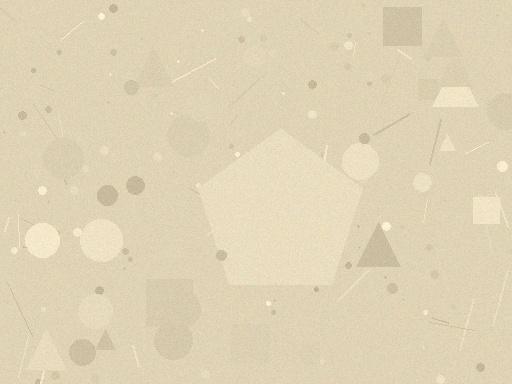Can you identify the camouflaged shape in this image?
The camouflaged shape is a pentagon.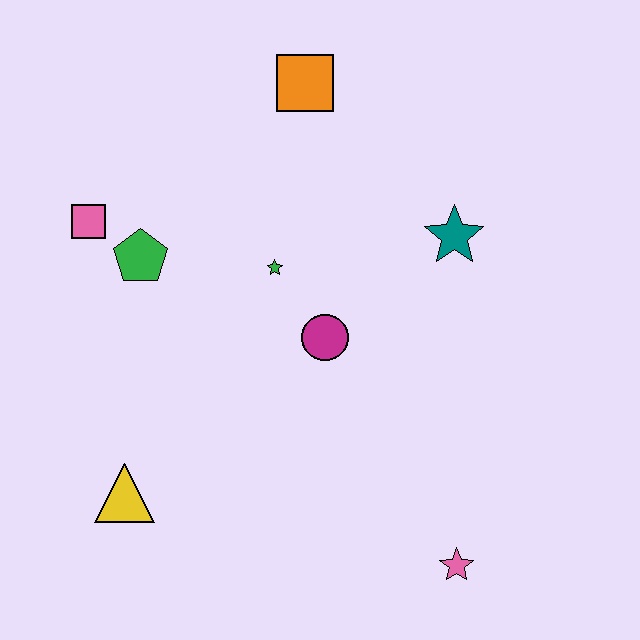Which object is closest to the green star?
The magenta circle is closest to the green star.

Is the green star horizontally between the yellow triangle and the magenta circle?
Yes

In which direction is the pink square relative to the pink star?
The pink square is to the left of the pink star.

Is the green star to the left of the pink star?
Yes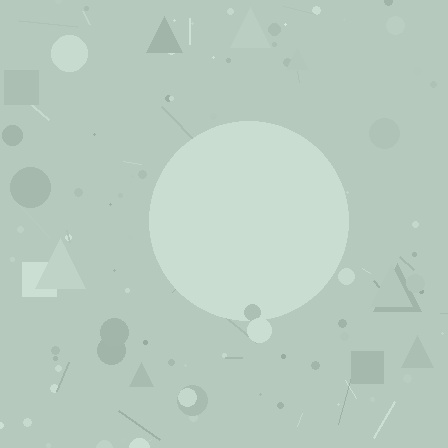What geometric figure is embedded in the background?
A circle is embedded in the background.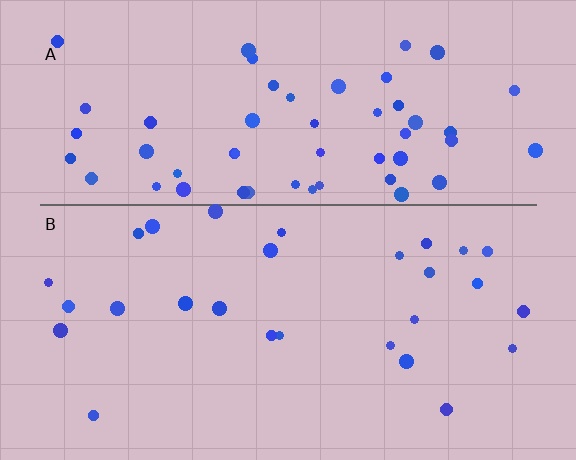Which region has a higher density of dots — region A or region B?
A (the top).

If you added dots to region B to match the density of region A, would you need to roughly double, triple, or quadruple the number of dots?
Approximately double.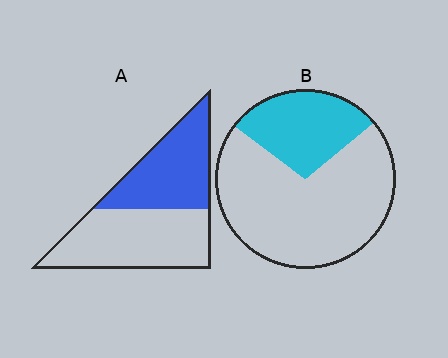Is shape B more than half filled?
No.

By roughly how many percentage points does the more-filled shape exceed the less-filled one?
By roughly 15 percentage points (A over B).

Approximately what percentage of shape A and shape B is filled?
A is approximately 45% and B is approximately 30%.